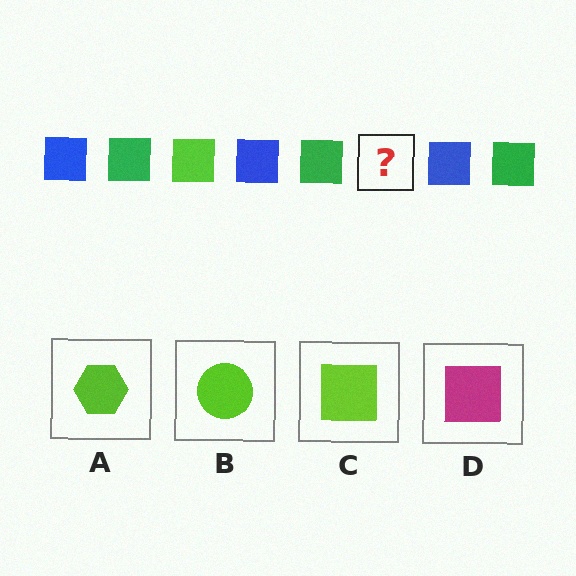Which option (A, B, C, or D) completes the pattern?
C.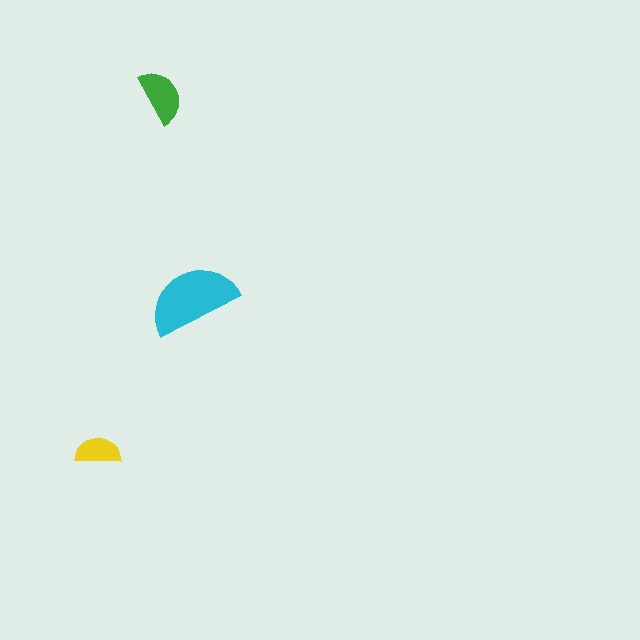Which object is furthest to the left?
The yellow semicircle is leftmost.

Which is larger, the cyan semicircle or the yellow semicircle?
The cyan one.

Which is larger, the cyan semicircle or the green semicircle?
The cyan one.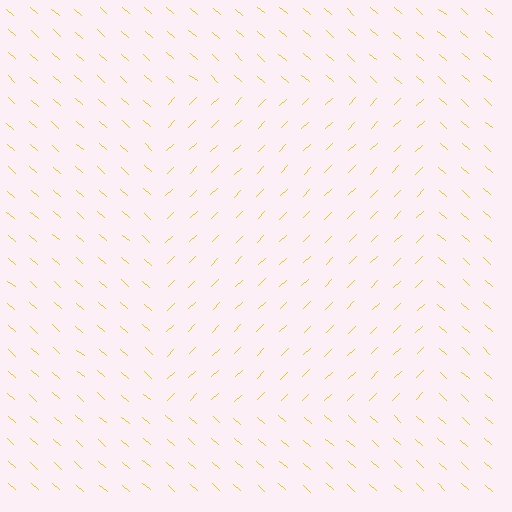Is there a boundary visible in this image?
Yes, there is a texture boundary formed by a change in line orientation.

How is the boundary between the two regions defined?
The boundary is defined purely by a change in line orientation (approximately 85 degrees difference). All lines are the same color and thickness.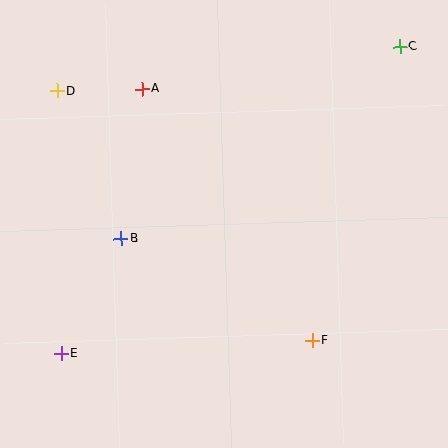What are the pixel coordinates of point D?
Point D is at (57, 91).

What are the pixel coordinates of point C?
Point C is at (400, 46).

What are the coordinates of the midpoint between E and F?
The midpoint between E and F is at (187, 347).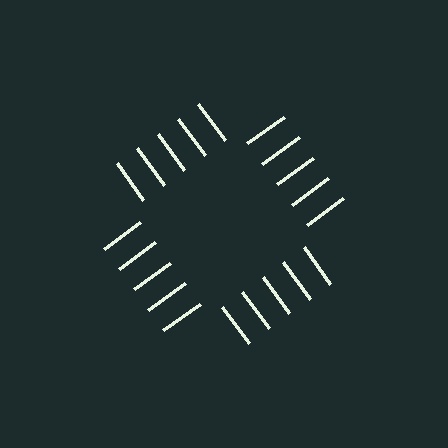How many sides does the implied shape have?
4 sides — the line-ends trace a square.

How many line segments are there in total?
20 — 5 along each of the 4 edges.